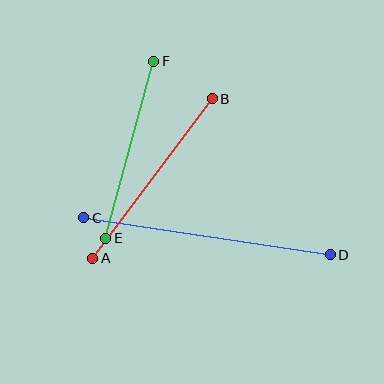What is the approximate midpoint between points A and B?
The midpoint is at approximately (152, 178) pixels.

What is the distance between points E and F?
The distance is approximately 183 pixels.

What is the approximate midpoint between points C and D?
The midpoint is at approximately (207, 236) pixels.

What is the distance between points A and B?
The distance is approximately 199 pixels.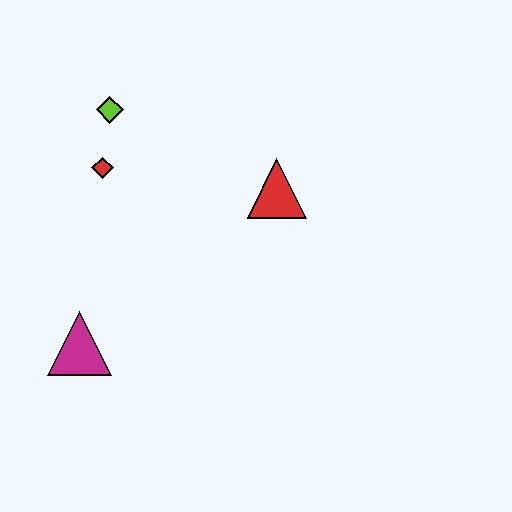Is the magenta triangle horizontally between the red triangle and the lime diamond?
No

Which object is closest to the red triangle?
The red diamond is closest to the red triangle.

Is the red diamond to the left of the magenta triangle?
No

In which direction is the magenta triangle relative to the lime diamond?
The magenta triangle is below the lime diamond.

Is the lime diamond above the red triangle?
Yes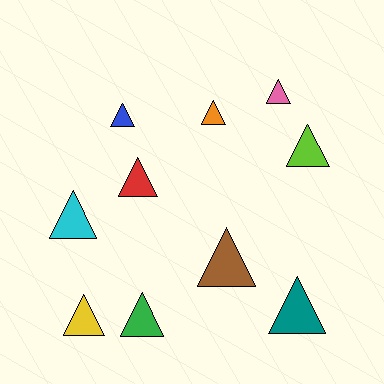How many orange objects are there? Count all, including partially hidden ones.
There is 1 orange object.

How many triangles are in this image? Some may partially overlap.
There are 10 triangles.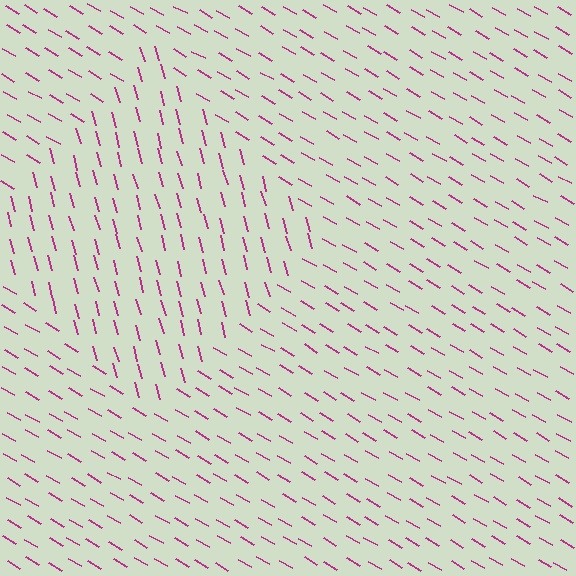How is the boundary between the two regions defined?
The boundary is defined purely by a change in line orientation (approximately 45 degrees difference). All lines are the same color and thickness.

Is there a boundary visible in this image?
Yes, there is a texture boundary formed by a change in line orientation.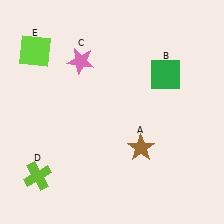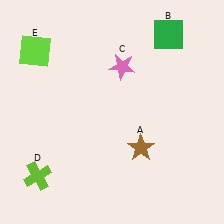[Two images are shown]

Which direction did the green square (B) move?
The green square (B) moved up.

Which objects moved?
The objects that moved are: the green square (B), the pink star (C).